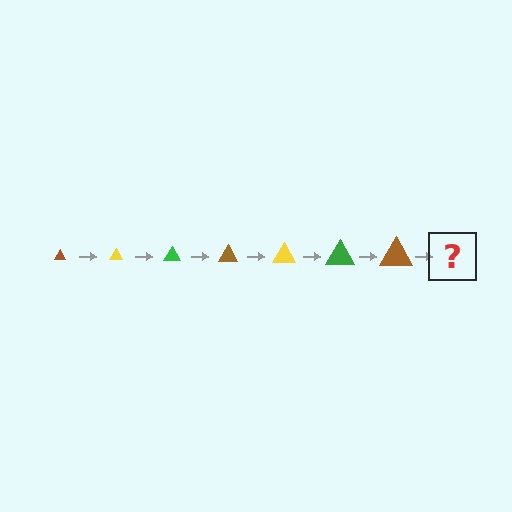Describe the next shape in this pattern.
It should be a yellow triangle, larger than the previous one.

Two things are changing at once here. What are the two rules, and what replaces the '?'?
The two rules are that the triangle grows larger each step and the color cycles through brown, yellow, and green. The '?' should be a yellow triangle, larger than the previous one.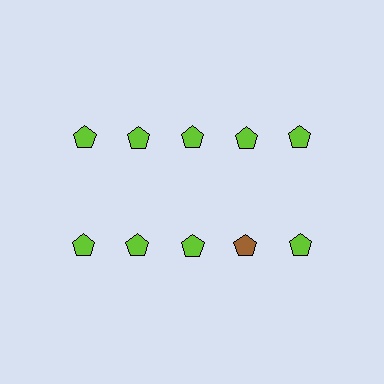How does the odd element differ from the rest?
It has a different color: brown instead of lime.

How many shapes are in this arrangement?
There are 10 shapes arranged in a grid pattern.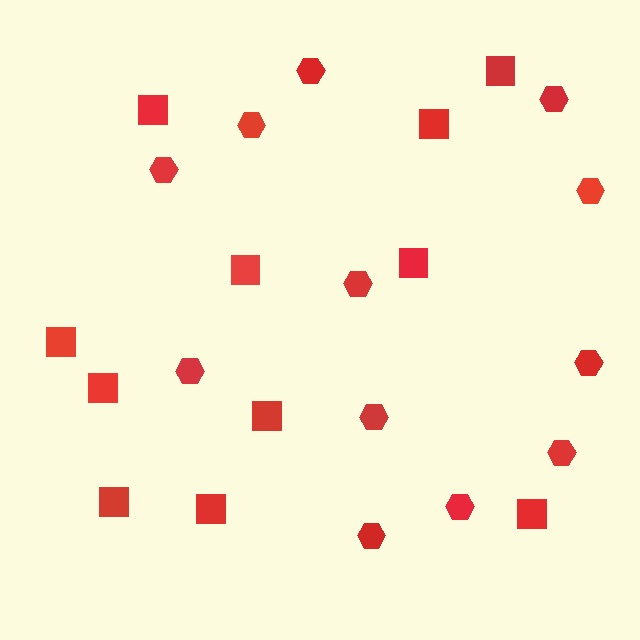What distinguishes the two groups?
There are 2 groups: one group of squares (11) and one group of hexagons (12).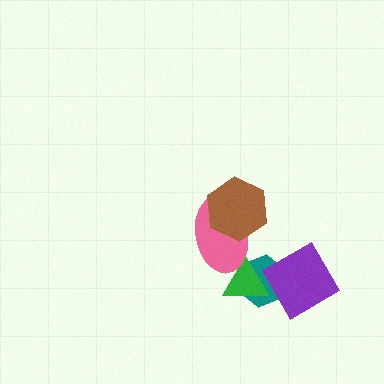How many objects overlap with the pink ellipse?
2 objects overlap with the pink ellipse.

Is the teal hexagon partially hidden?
Yes, it is partially covered by another shape.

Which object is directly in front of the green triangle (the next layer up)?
The purple diamond is directly in front of the green triangle.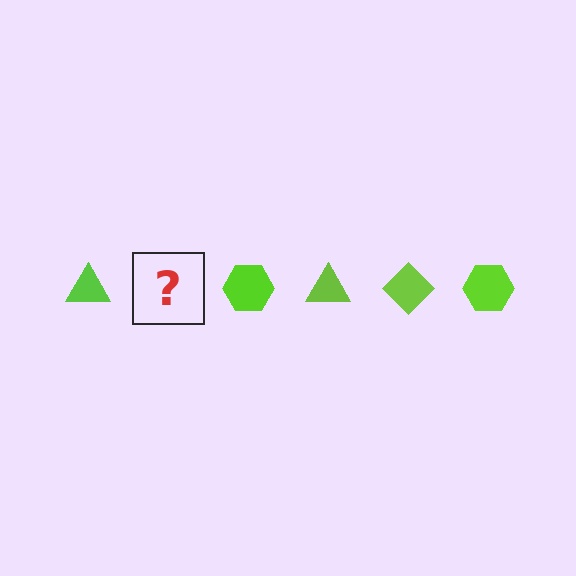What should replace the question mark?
The question mark should be replaced with a lime diamond.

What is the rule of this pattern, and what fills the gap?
The rule is that the pattern cycles through triangle, diamond, hexagon shapes in lime. The gap should be filled with a lime diamond.